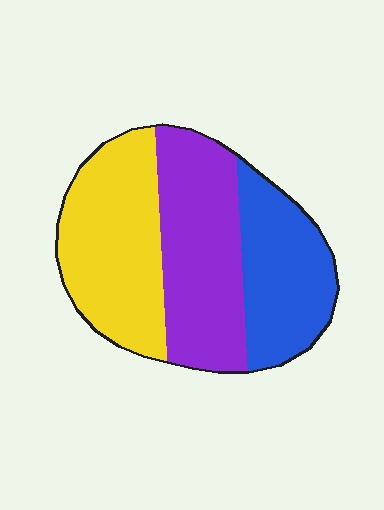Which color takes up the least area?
Blue, at roughly 30%.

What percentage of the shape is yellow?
Yellow covers 36% of the shape.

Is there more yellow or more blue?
Yellow.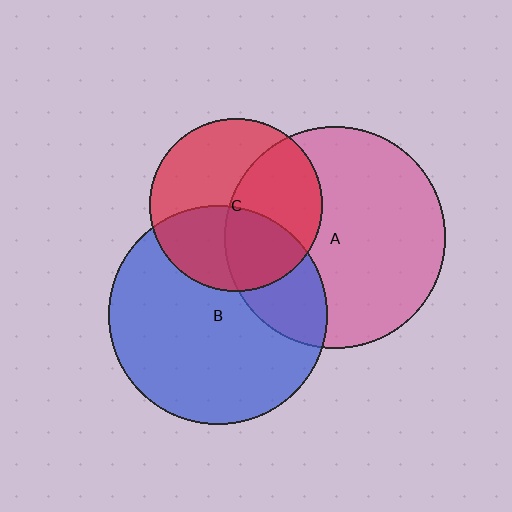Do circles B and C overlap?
Yes.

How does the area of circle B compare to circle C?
Approximately 1.6 times.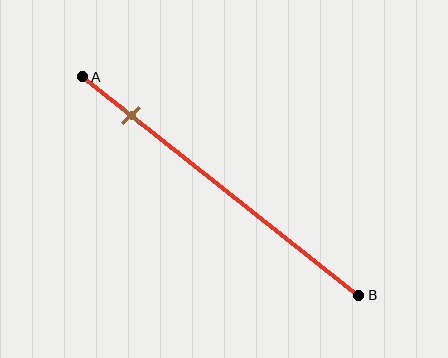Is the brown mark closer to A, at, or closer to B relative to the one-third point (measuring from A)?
The brown mark is closer to point A than the one-third point of segment AB.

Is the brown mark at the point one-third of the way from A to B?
No, the mark is at about 20% from A, not at the 33% one-third point.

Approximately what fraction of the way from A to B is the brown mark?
The brown mark is approximately 20% of the way from A to B.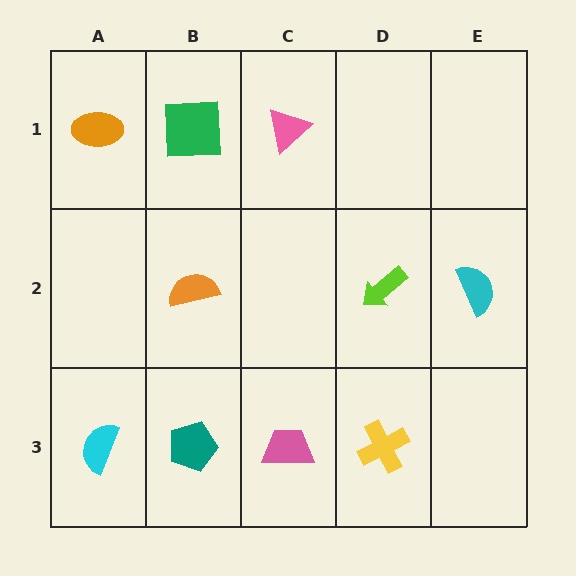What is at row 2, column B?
An orange semicircle.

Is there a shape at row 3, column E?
No, that cell is empty.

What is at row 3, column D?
A yellow cross.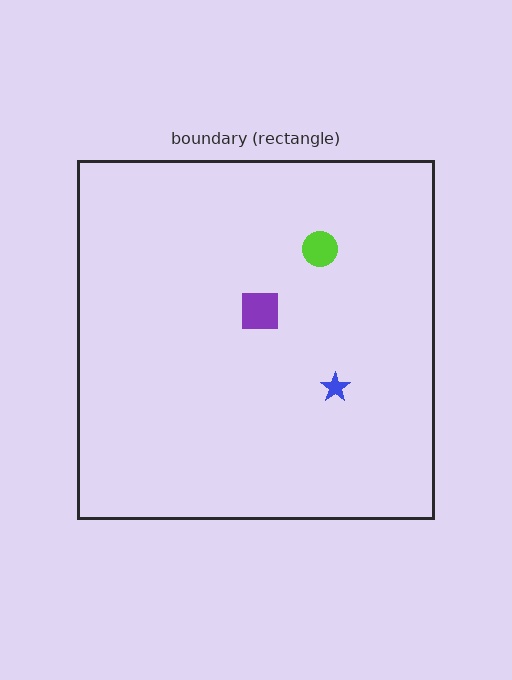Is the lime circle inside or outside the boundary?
Inside.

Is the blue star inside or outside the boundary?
Inside.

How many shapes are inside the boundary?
3 inside, 0 outside.